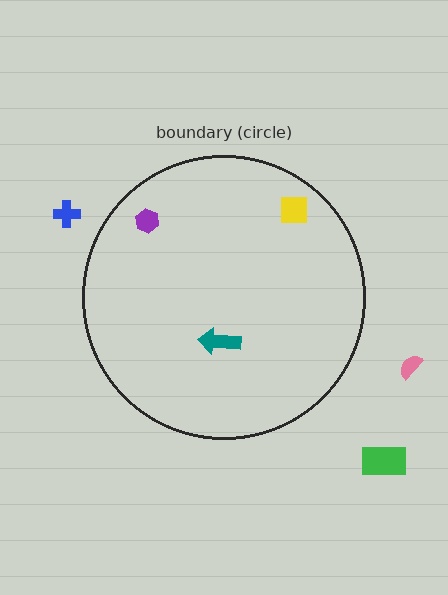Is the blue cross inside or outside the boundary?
Outside.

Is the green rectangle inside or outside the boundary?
Outside.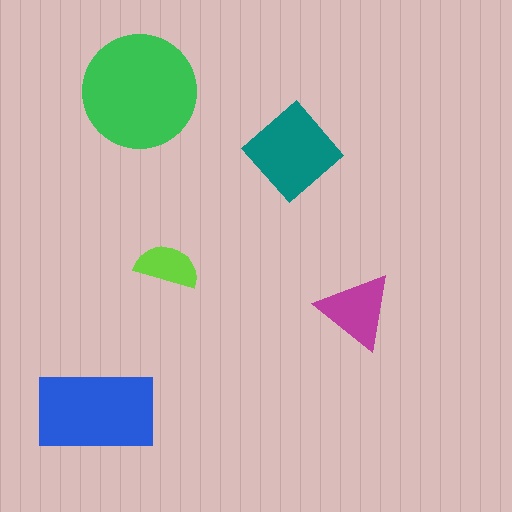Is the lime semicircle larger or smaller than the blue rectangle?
Smaller.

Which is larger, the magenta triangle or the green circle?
The green circle.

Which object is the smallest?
The lime semicircle.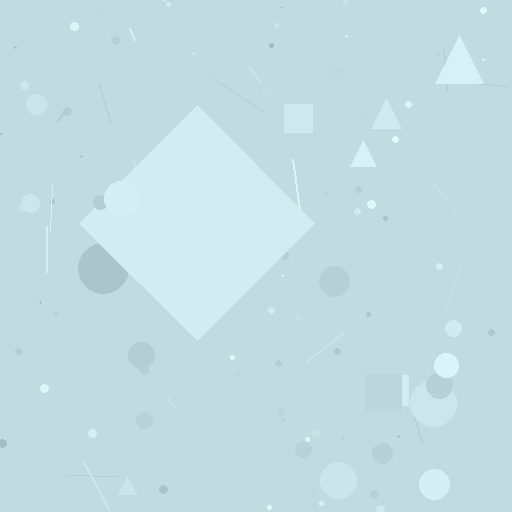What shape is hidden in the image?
A diamond is hidden in the image.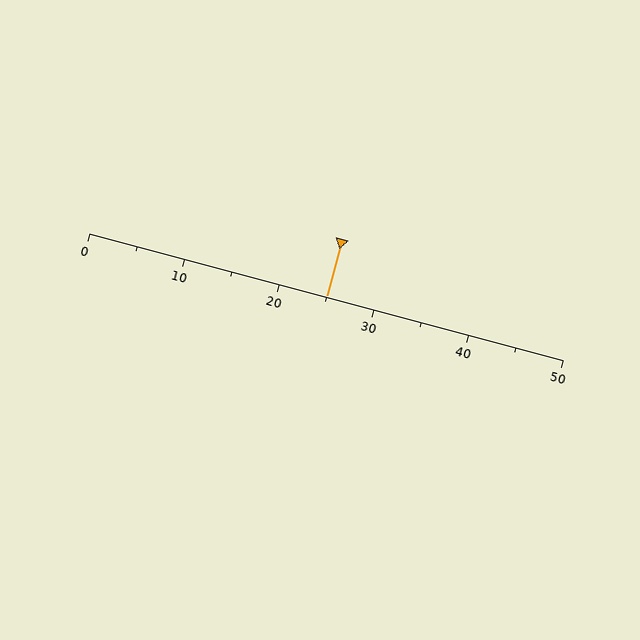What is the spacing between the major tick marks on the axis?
The major ticks are spaced 10 apart.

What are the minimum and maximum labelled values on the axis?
The axis runs from 0 to 50.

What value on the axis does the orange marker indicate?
The marker indicates approximately 25.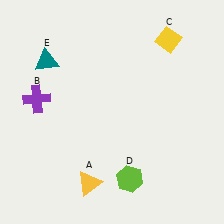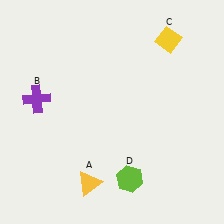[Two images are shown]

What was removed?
The teal triangle (E) was removed in Image 2.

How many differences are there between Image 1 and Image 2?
There is 1 difference between the two images.